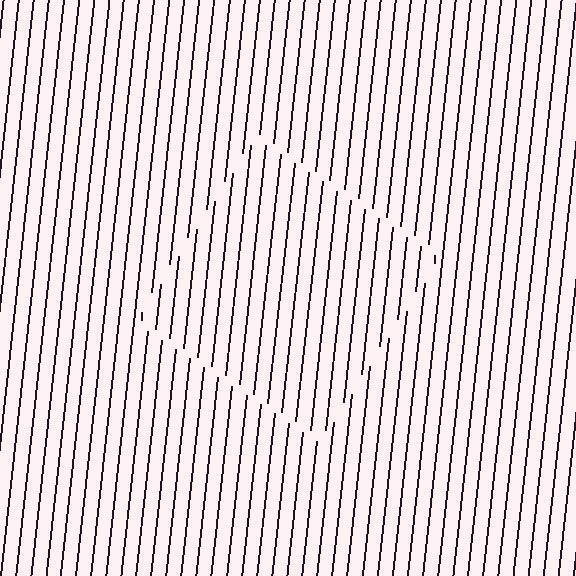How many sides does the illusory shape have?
4 sides — the line-ends trace a square.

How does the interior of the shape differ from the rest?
The interior of the shape contains the same grating, shifted by half a period — the contour is defined by the phase discontinuity where line-ends from the inner and outer gratings abut.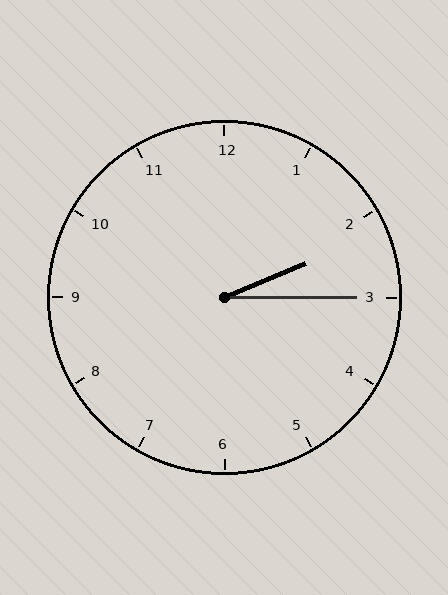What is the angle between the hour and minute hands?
Approximately 22 degrees.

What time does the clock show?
2:15.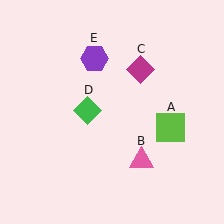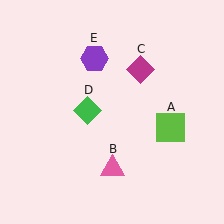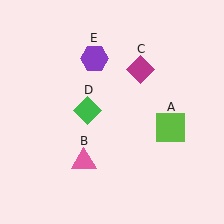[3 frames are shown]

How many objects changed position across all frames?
1 object changed position: pink triangle (object B).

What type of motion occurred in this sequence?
The pink triangle (object B) rotated clockwise around the center of the scene.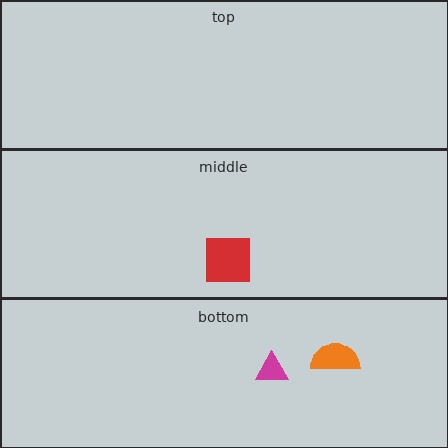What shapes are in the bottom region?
The magenta triangle, the orange semicircle.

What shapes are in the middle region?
The red square.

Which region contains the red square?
The middle region.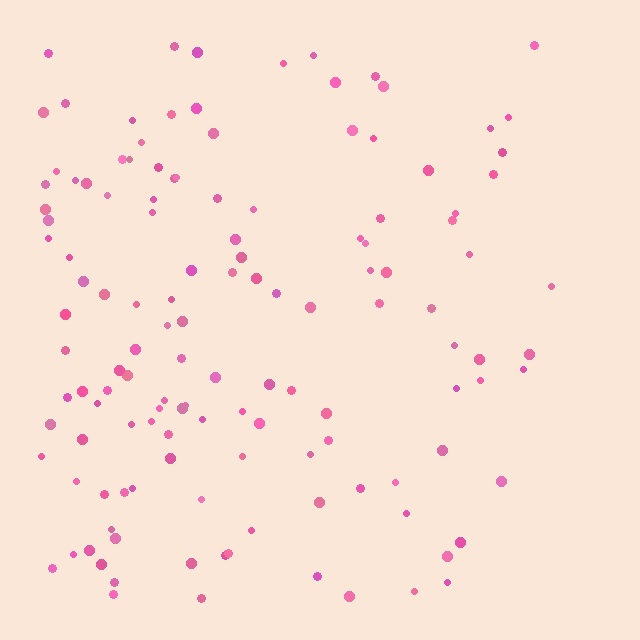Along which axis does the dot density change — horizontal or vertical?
Horizontal.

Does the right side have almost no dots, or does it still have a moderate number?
Still a moderate number, just noticeably fewer than the left.